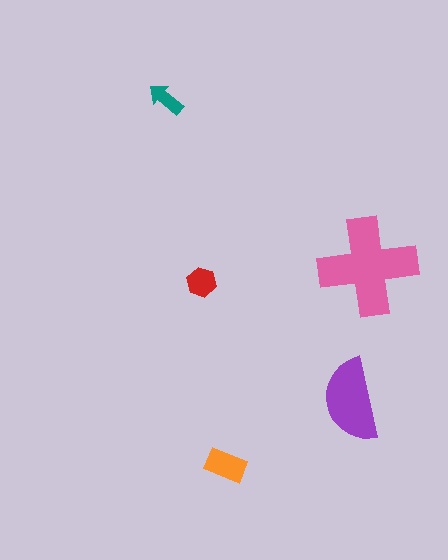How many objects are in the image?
There are 5 objects in the image.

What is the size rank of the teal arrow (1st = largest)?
5th.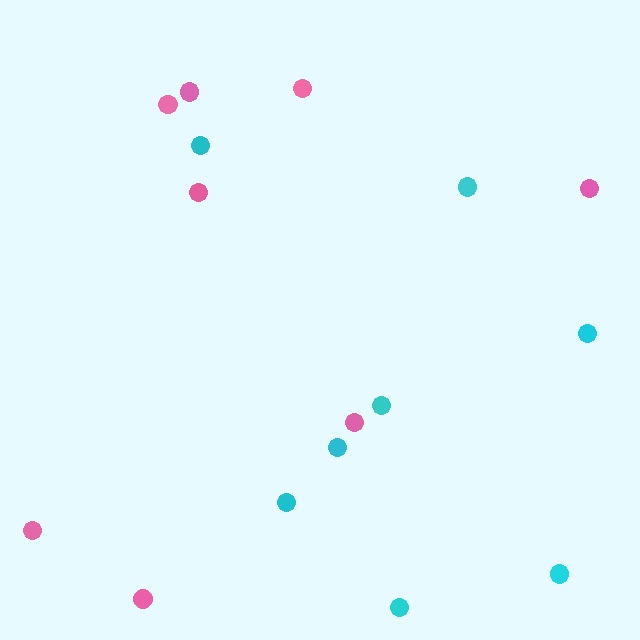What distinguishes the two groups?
There are 2 groups: one group of pink circles (8) and one group of cyan circles (8).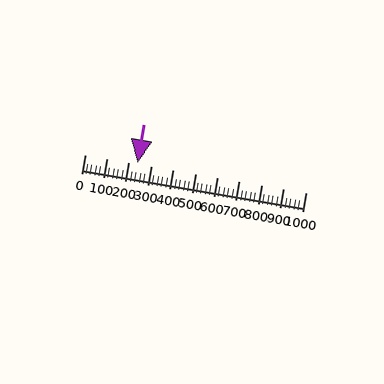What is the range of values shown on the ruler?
The ruler shows values from 0 to 1000.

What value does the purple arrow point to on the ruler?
The purple arrow points to approximately 238.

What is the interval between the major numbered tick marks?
The major tick marks are spaced 100 units apart.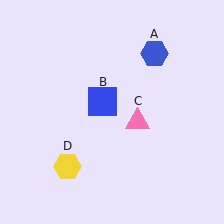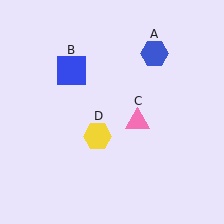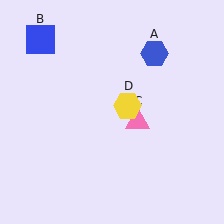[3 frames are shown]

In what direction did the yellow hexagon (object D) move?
The yellow hexagon (object D) moved up and to the right.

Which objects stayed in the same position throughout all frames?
Blue hexagon (object A) and pink triangle (object C) remained stationary.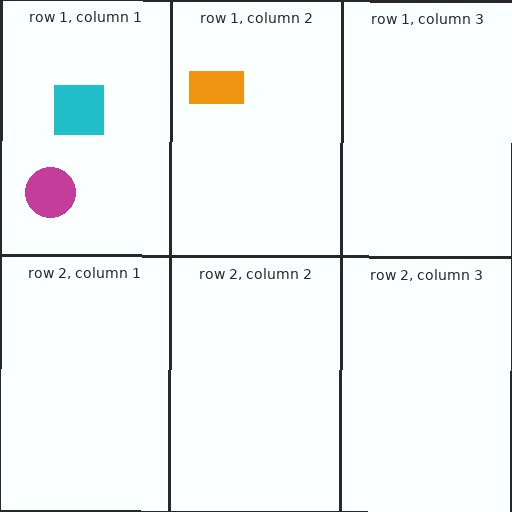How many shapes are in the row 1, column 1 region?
2.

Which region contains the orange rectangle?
The row 1, column 2 region.